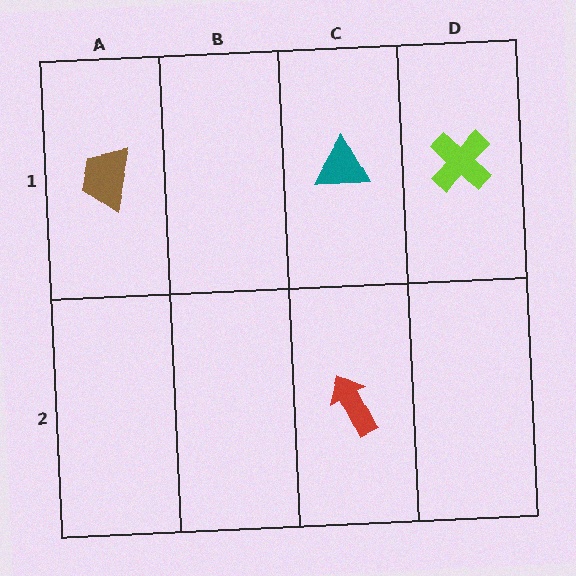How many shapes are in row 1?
3 shapes.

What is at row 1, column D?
A lime cross.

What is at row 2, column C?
A red arrow.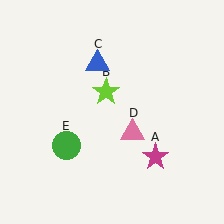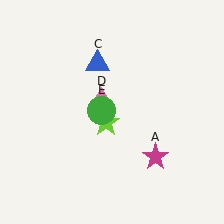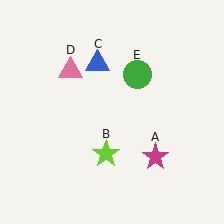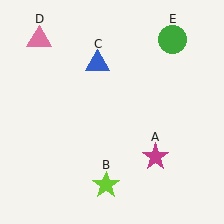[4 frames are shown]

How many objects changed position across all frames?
3 objects changed position: lime star (object B), pink triangle (object D), green circle (object E).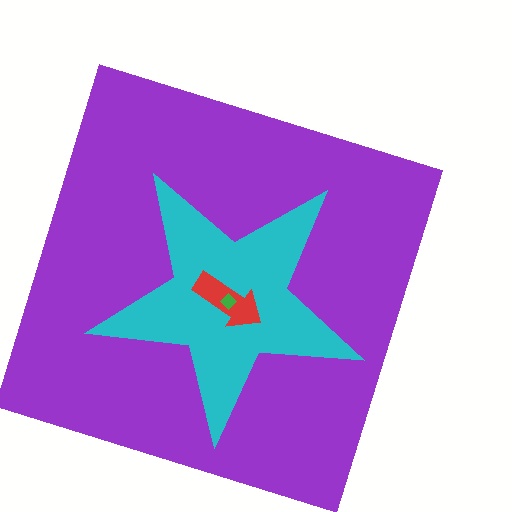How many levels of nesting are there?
4.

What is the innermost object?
The green diamond.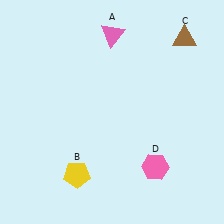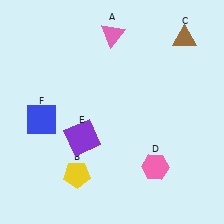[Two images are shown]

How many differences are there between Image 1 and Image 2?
There are 2 differences between the two images.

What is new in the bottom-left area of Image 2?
A purple square (E) was added in the bottom-left area of Image 2.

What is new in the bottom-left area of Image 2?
A blue square (F) was added in the bottom-left area of Image 2.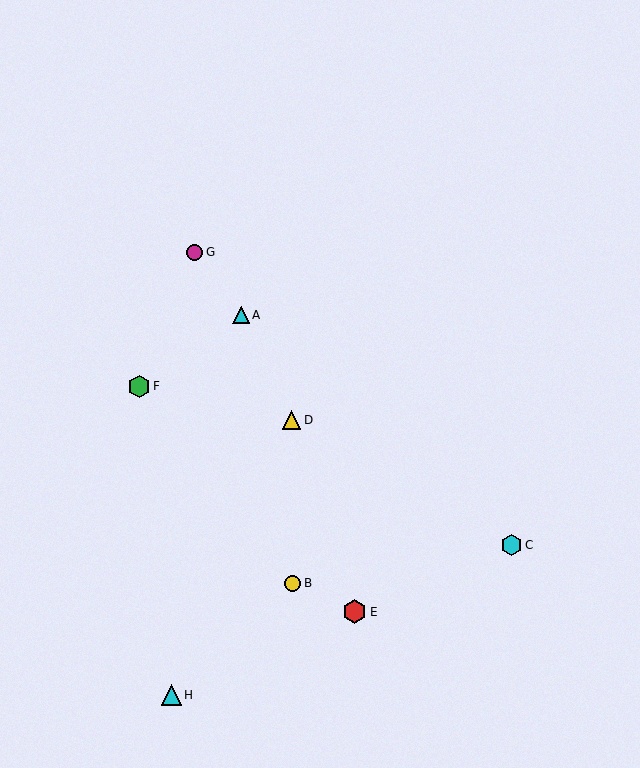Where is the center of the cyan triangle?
The center of the cyan triangle is at (241, 315).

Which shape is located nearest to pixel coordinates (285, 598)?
The yellow circle (labeled B) at (293, 583) is nearest to that location.